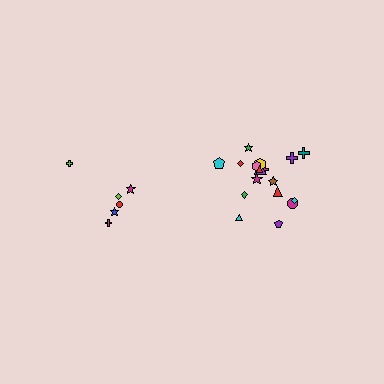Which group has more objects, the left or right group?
The right group.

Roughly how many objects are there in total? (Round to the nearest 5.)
Roughly 25 objects in total.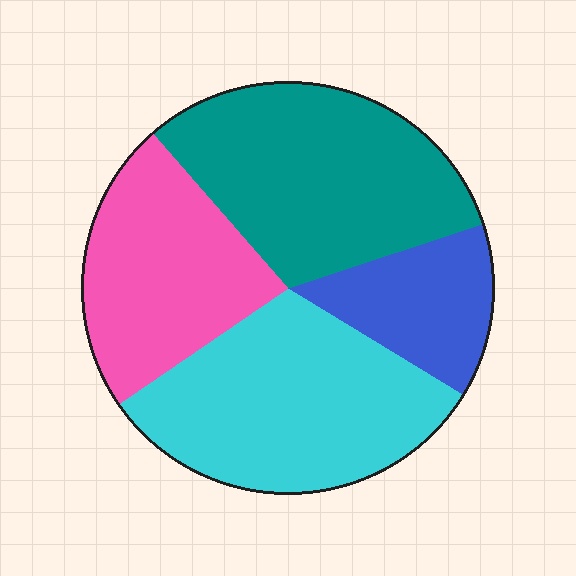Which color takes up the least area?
Blue, at roughly 15%.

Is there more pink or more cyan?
Cyan.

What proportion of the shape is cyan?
Cyan covers about 30% of the shape.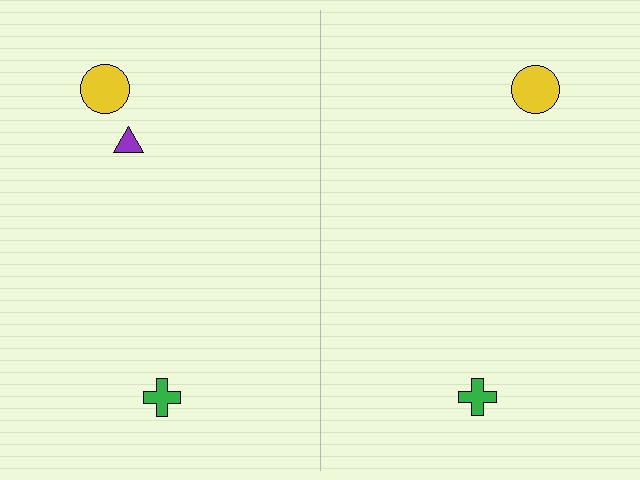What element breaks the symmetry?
A purple triangle is missing from the right side.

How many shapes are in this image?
There are 5 shapes in this image.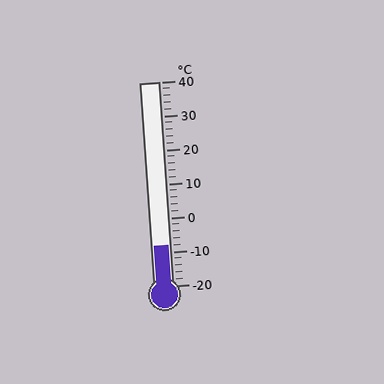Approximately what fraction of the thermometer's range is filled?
The thermometer is filled to approximately 20% of its range.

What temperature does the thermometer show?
The thermometer shows approximately -8°C.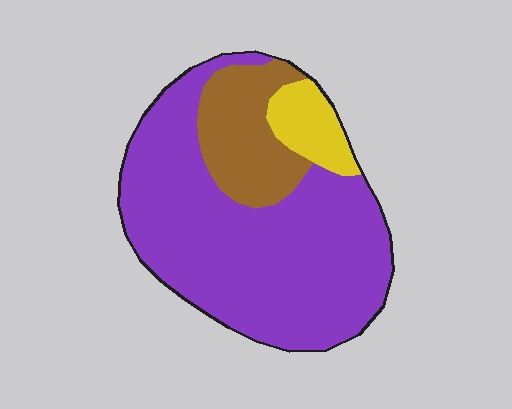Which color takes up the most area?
Purple, at roughly 70%.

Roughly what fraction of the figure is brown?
Brown covers around 20% of the figure.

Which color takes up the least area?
Yellow, at roughly 10%.